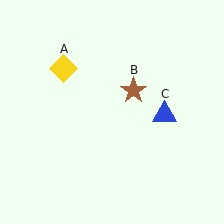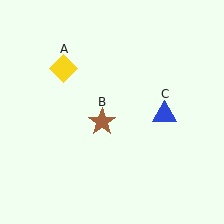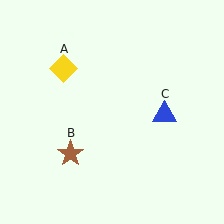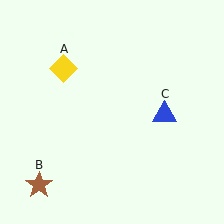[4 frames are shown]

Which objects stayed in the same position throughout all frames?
Yellow diamond (object A) and blue triangle (object C) remained stationary.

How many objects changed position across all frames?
1 object changed position: brown star (object B).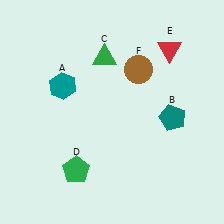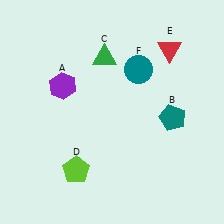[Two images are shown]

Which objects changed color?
A changed from teal to purple. D changed from green to lime. F changed from brown to teal.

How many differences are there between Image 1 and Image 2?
There are 3 differences between the two images.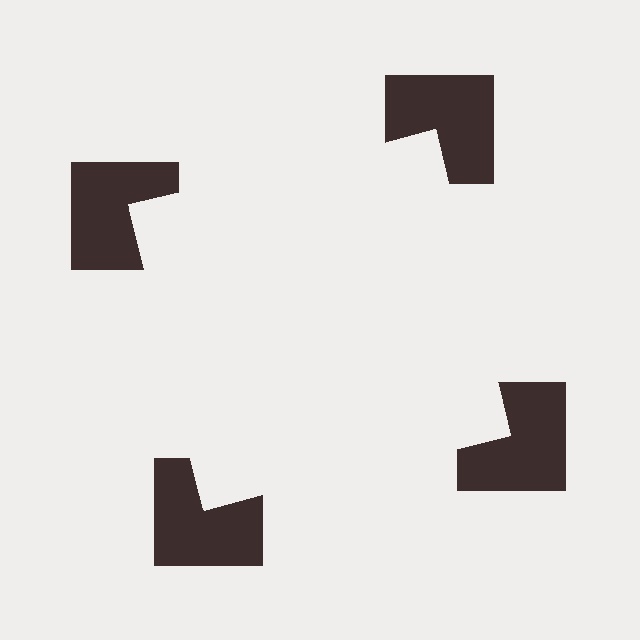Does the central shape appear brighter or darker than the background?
It typically appears slightly brighter than the background, even though no actual brightness change is drawn.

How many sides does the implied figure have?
4 sides.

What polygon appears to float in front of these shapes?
An illusory square — its edges are inferred from the aligned wedge cuts in the notched squares, not physically drawn.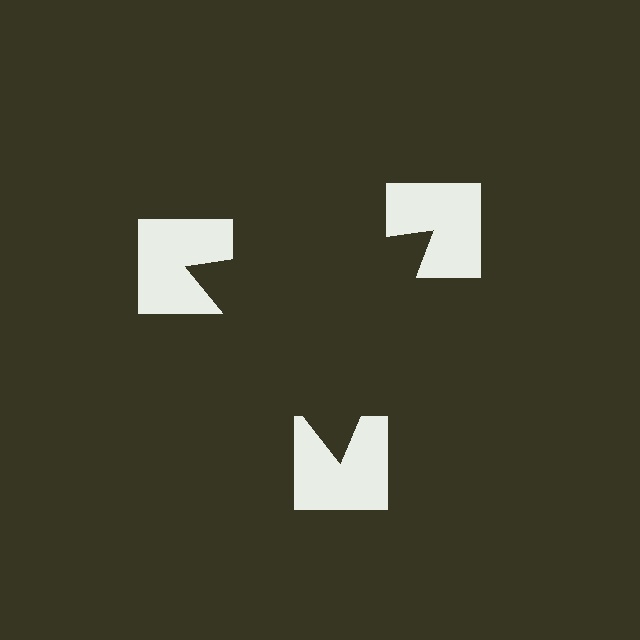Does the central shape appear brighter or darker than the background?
It typically appears slightly darker than the background, even though no actual brightness change is drawn.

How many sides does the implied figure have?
3 sides.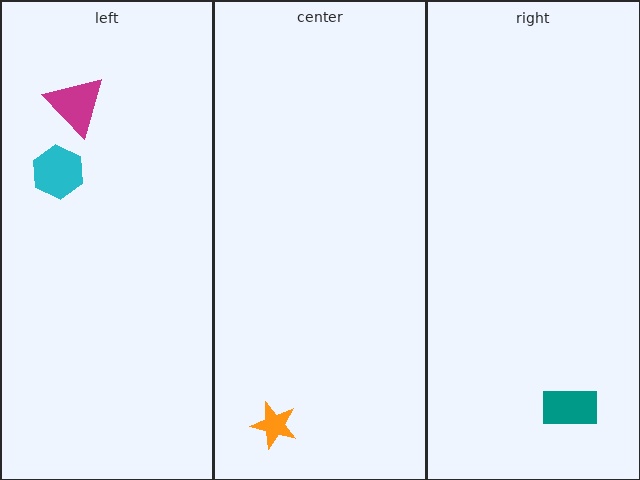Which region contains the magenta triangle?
The left region.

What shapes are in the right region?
The teal rectangle.